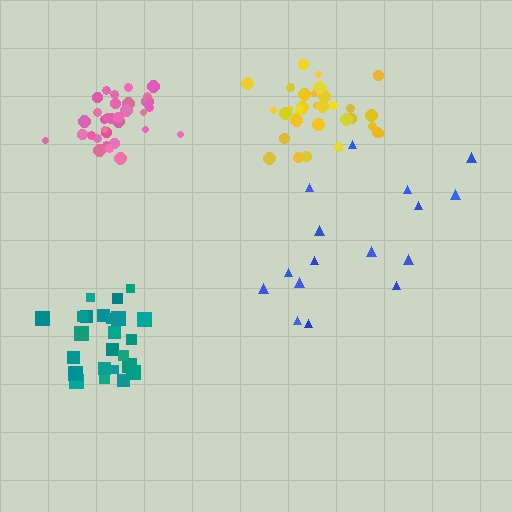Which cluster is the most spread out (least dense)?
Blue.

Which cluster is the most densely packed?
Pink.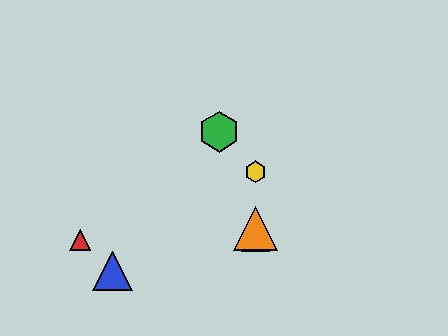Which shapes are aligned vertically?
The yellow hexagon, the purple triangle, the orange triangle are aligned vertically.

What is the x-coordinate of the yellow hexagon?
The yellow hexagon is at x≈255.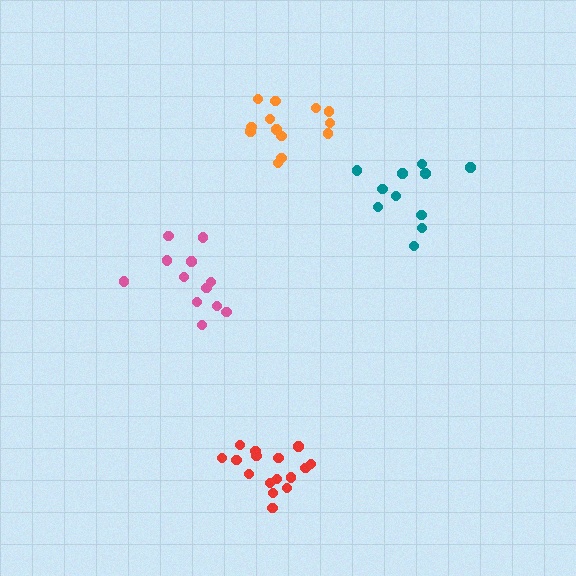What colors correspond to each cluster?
The clusters are colored: teal, red, orange, pink.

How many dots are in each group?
Group 1: 11 dots, Group 2: 16 dots, Group 3: 13 dots, Group 4: 12 dots (52 total).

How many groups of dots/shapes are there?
There are 4 groups.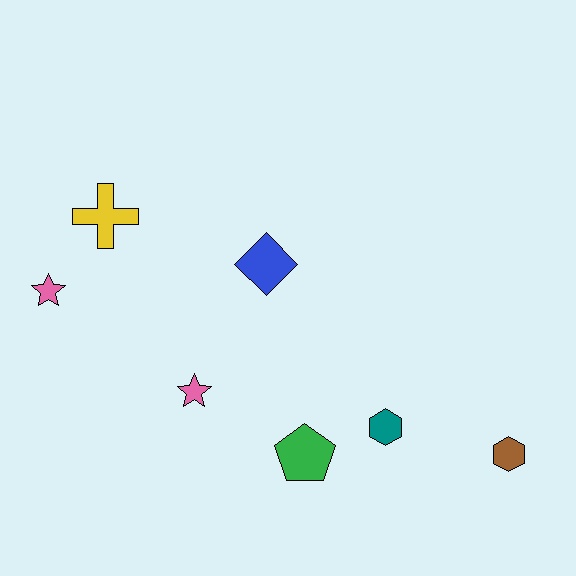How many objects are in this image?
There are 7 objects.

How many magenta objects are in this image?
There are no magenta objects.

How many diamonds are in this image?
There is 1 diamond.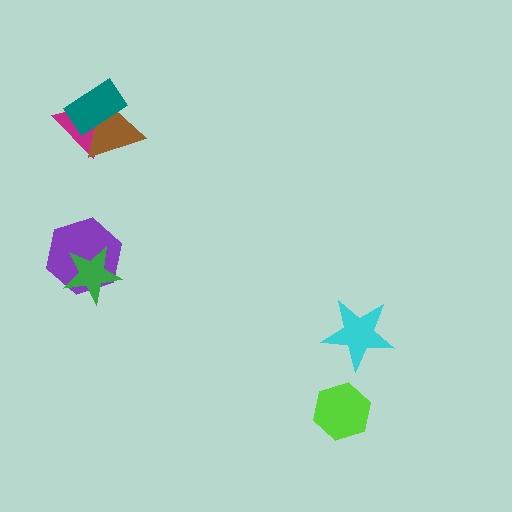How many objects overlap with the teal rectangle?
2 objects overlap with the teal rectangle.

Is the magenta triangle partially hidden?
Yes, it is partially covered by another shape.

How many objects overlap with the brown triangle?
2 objects overlap with the brown triangle.